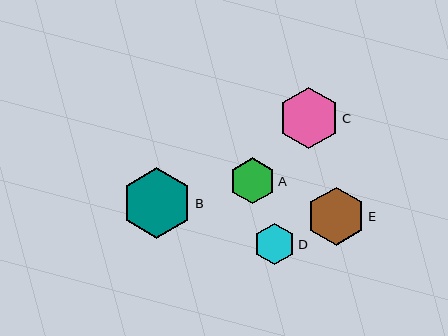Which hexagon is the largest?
Hexagon B is the largest with a size of approximately 71 pixels.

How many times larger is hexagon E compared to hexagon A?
Hexagon E is approximately 1.3 times the size of hexagon A.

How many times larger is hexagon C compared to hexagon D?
Hexagon C is approximately 1.5 times the size of hexagon D.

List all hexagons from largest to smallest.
From largest to smallest: B, C, E, A, D.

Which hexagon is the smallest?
Hexagon D is the smallest with a size of approximately 42 pixels.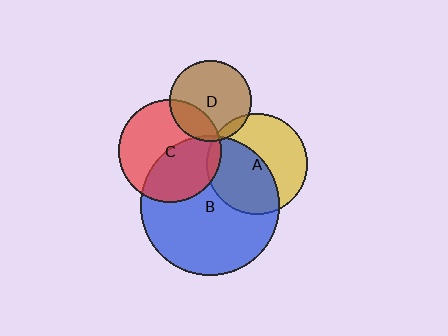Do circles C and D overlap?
Yes.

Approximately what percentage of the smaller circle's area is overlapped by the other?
Approximately 25%.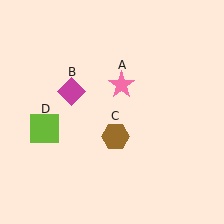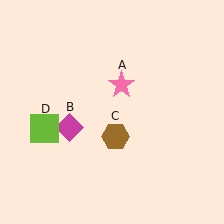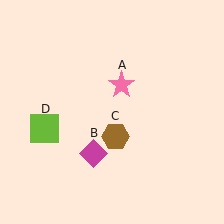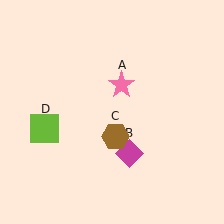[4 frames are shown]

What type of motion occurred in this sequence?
The magenta diamond (object B) rotated counterclockwise around the center of the scene.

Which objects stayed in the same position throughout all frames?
Pink star (object A) and brown hexagon (object C) and lime square (object D) remained stationary.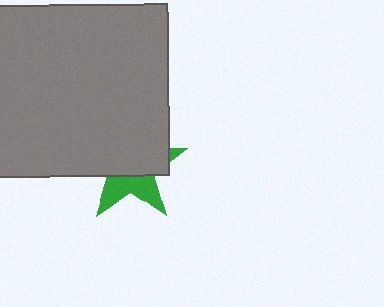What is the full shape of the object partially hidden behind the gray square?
The partially hidden object is a green star.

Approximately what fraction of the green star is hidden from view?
Roughly 61% of the green star is hidden behind the gray square.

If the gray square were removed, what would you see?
You would see the complete green star.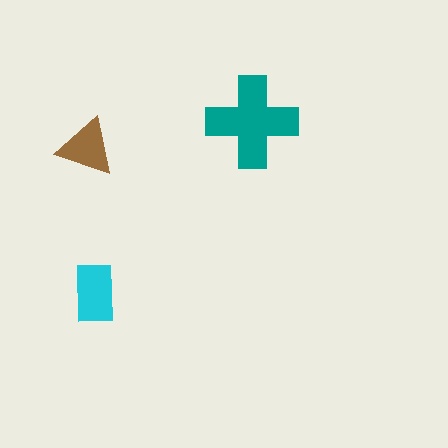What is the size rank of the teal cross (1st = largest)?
1st.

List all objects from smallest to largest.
The brown triangle, the cyan rectangle, the teal cross.